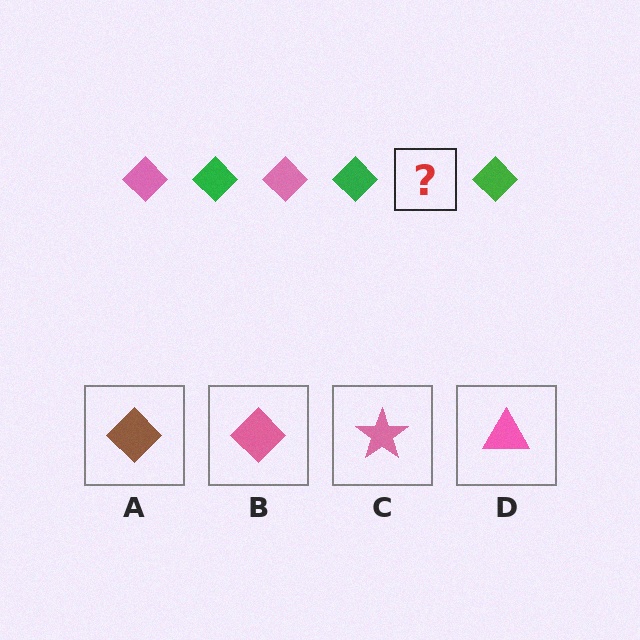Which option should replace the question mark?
Option B.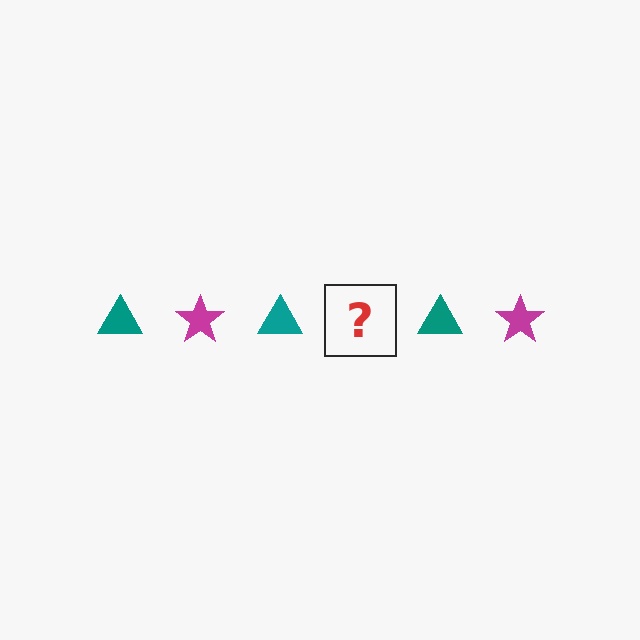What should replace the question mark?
The question mark should be replaced with a magenta star.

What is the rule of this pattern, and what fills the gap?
The rule is that the pattern alternates between teal triangle and magenta star. The gap should be filled with a magenta star.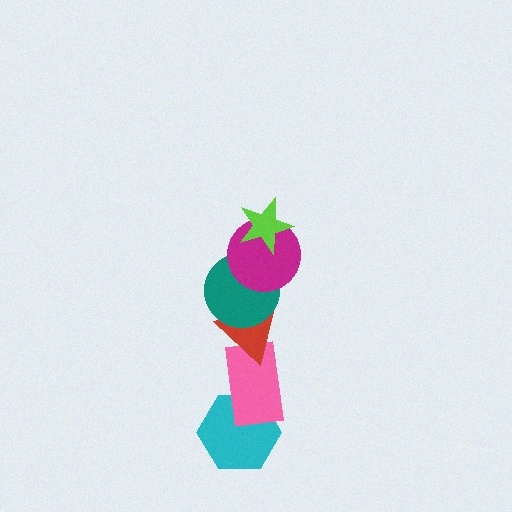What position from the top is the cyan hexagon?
The cyan hexagon is 6th from the top.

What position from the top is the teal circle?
The teal circle is 3rd from the top.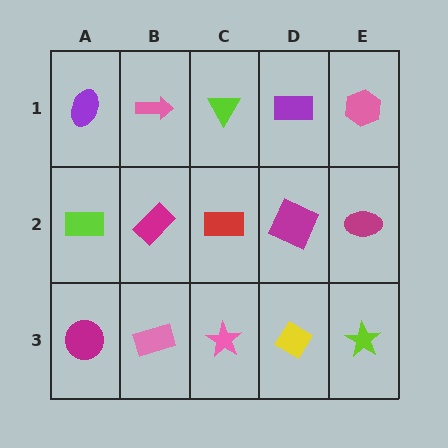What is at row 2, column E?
A magenta ellipse.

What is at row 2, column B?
A magenta rectangle.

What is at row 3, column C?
A pink star.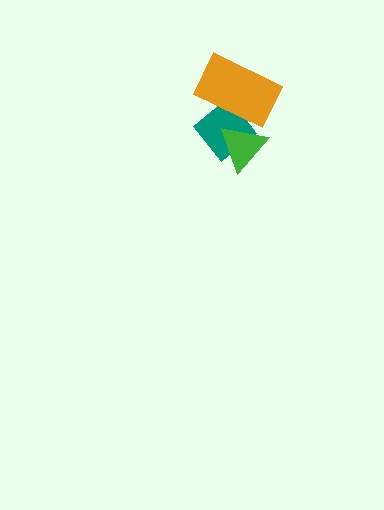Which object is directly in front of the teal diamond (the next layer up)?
The green triangle is directly in front of the teal diamond.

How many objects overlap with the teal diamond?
2 objects overlap with the teal diamond.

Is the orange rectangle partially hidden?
No, no other shape covers it.